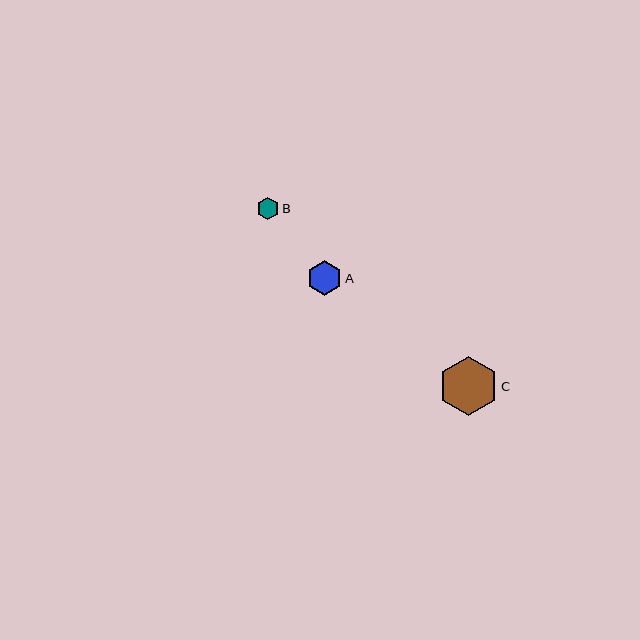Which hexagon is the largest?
Hexagon C is the largest with a size of approximately 59 pixels.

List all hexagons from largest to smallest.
From largest to smallest: C, A, B.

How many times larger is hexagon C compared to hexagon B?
Hexagon C is approximately 2.6 times the size of hexagon B.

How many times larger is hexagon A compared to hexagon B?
Hexagon A is approximately 1.5 times the size of hexagon B.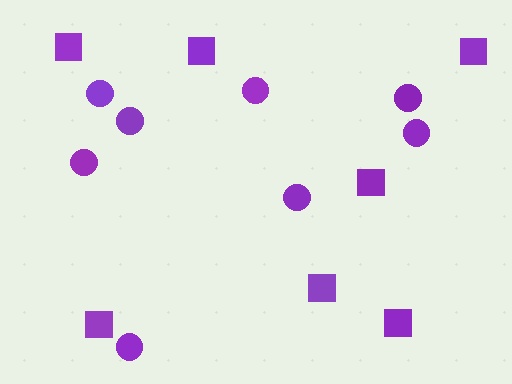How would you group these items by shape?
There are 2 groups: one group of squares (7) and one group of circles (8).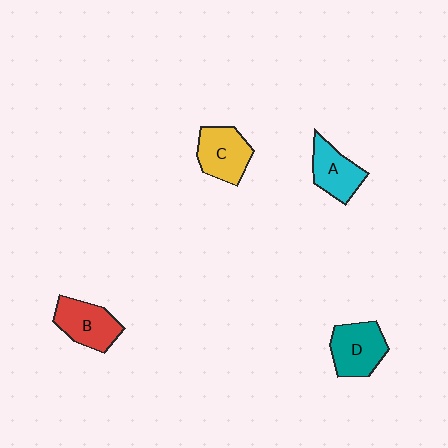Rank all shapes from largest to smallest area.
From largest to smallest: D (teal), B (red), C (yellow), A (cyan).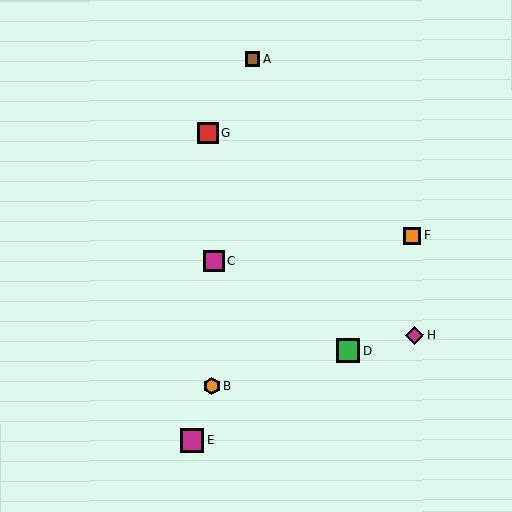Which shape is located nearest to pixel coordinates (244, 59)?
The brown square (labeled A) at (253, 59) is nearest to that location.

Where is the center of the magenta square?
The center of the magenta square is at (192, 440).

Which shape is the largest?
The magenta square (labeled E) is the largest.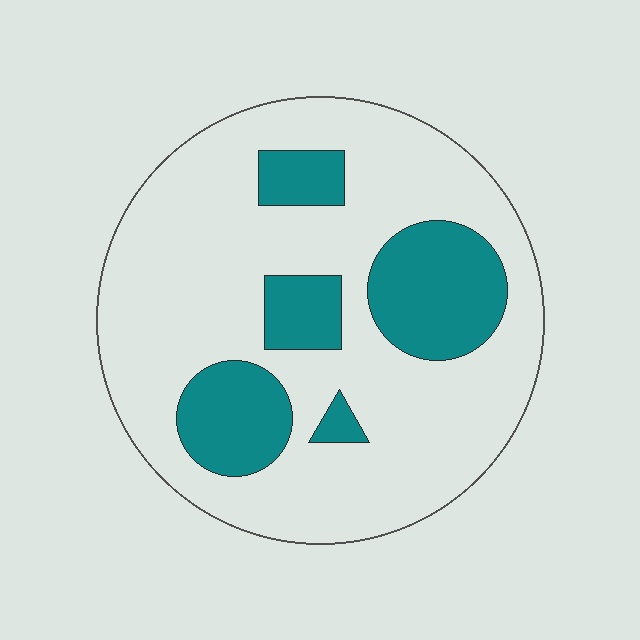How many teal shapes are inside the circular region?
5.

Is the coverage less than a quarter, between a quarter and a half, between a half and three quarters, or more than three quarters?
Less than a quarter.